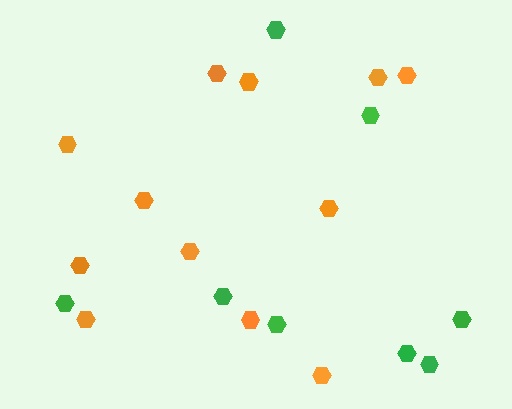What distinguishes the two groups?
There are 2 groups: one group of green hexagons (8) and one group of orange hexagons (12).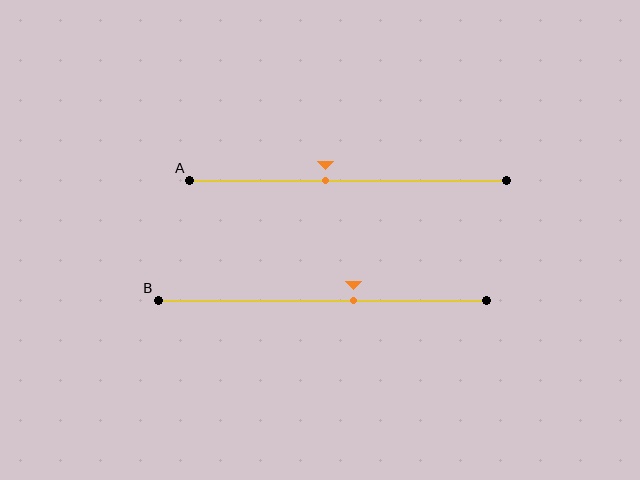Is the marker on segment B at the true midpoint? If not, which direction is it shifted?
No, the marker on segment B is shifted to the right by about 10% of the segment length.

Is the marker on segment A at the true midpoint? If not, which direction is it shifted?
No, the marker on segment A is shifted to the left by about 7% of the segment length.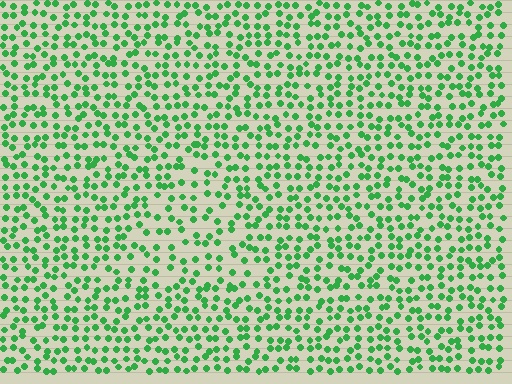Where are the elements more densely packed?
The elements are more densely packed outside the triangle boundary.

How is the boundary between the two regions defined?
The boundary is defined by a change in element density (approximately 1.5x ratio). All elements are the same color, size, and shape.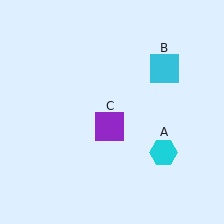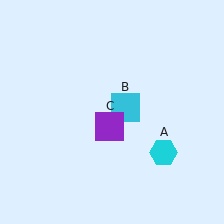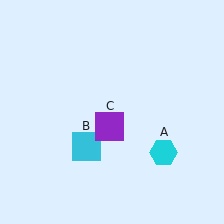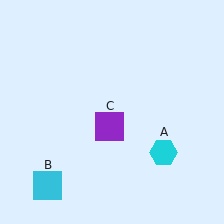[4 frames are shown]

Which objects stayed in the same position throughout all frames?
Cyan hexagon (object A) and purple square (object C) remained stationary.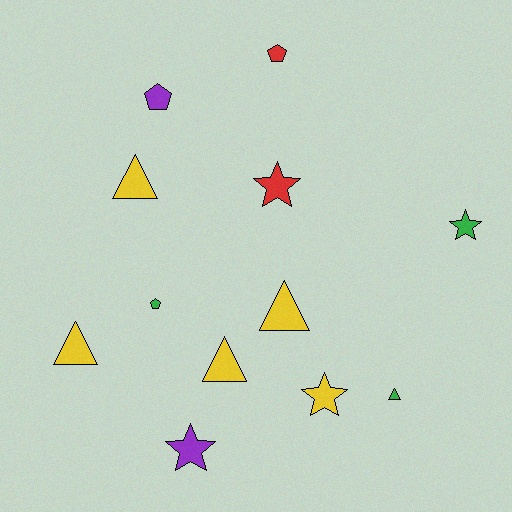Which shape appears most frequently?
Triangle, with 5 objects.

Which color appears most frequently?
Yellow, with 5 objects.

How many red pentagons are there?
There is 1 red pentagon.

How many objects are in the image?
There are 12 objects.